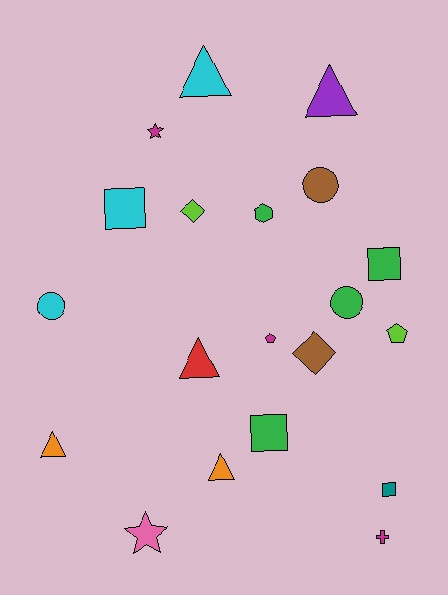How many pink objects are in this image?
There is 1 pink object.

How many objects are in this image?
There are 20 objects.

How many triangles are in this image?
There are 5 triangles.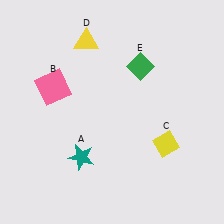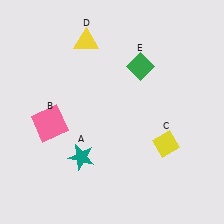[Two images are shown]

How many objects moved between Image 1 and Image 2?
1 object moved between the two images.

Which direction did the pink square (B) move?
The pink square (B) moved down.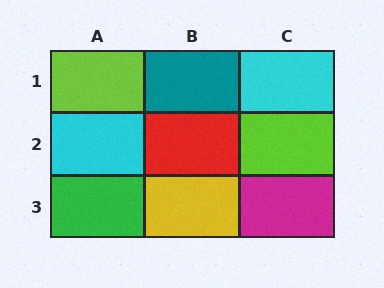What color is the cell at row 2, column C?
Lime.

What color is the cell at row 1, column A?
Lime.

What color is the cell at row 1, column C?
Cyan.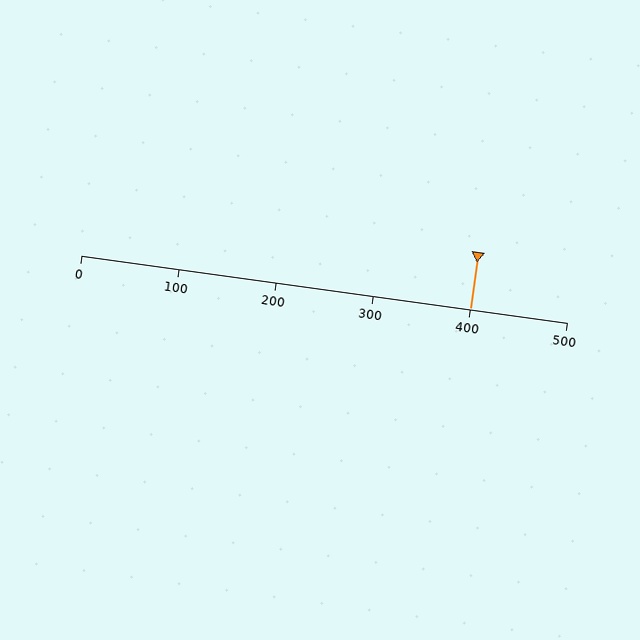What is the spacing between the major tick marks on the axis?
The major ticks are spaced 100 apart.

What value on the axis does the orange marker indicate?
The marker indicates approximately 400.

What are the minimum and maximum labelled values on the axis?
The axis runs from 0 to 500.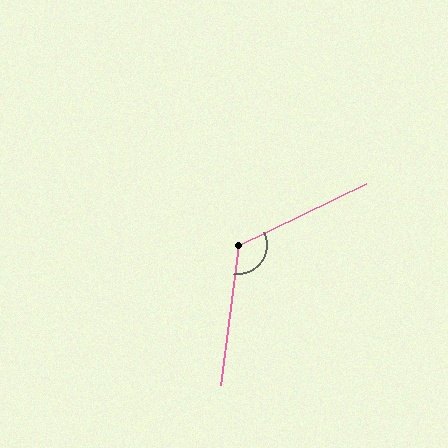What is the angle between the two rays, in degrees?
Approximately 123 degrees.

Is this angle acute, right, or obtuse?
It is obtuse.